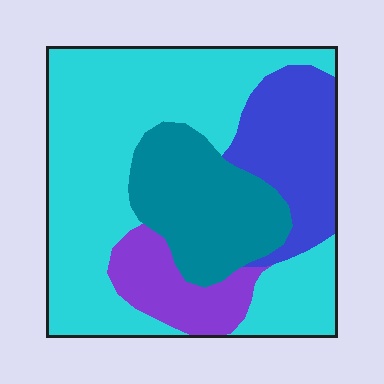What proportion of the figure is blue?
Blue covers about 15% of the figure.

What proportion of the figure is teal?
Teal covers about 20% of the figure.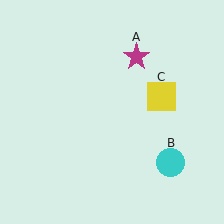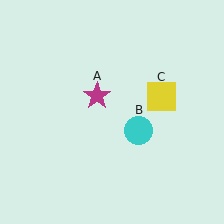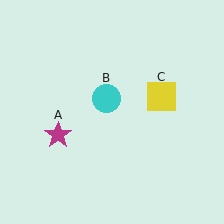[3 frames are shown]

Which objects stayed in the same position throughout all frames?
Yellow square (object C) remained stationary.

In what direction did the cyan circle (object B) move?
The cyan circle (object B) moved up and to the left.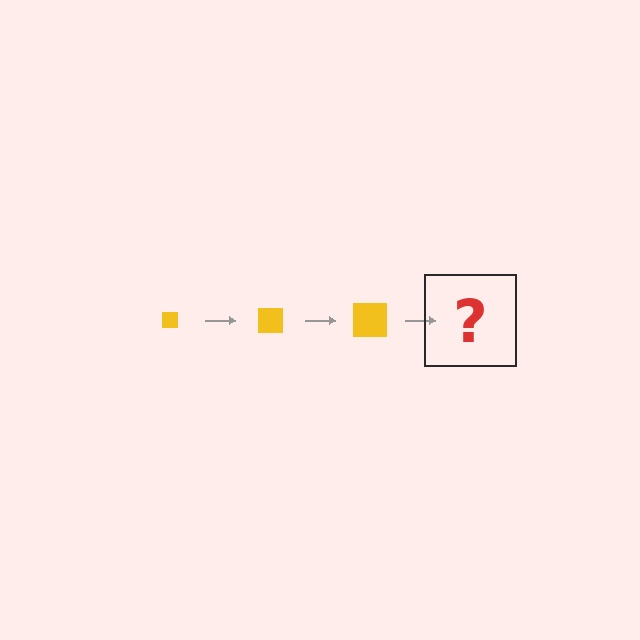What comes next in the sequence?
The next element should be a yellow square, larger than the previous one.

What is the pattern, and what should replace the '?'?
The pattern is that the square gets progressively larger each step. The '?' should be a yellow square, larger than the previous one.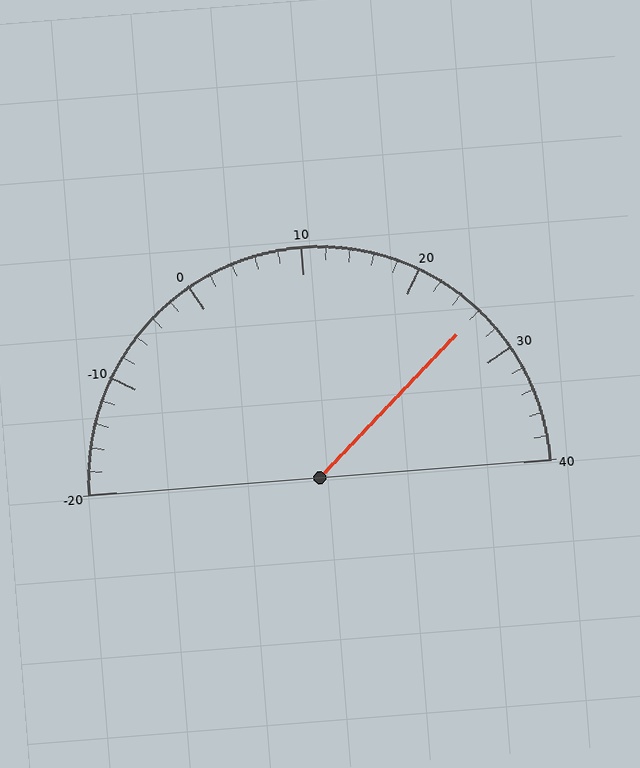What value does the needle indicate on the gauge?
The needle indicates approximately 26.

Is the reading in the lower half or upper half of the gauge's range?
The reading is in the upper half of the range (-20 to 40).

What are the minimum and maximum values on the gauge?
The gauge ranges from -20 to 40.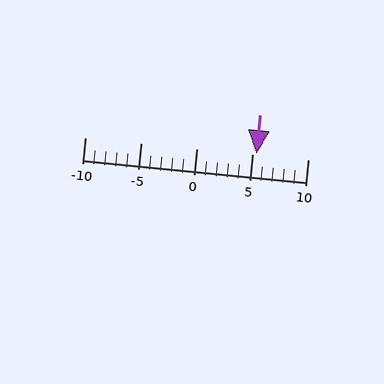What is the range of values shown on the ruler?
The ruler shows values from -10 to 10.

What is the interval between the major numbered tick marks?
The major tick marks are spaced 5 units apart.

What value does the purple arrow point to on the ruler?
The purple arrow points to approximately 5.